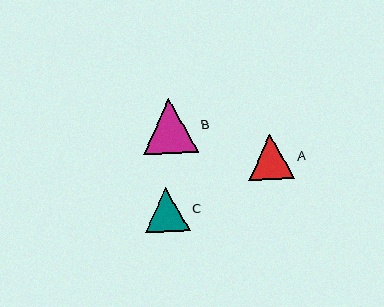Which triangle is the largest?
Triangle B is the largest with a size of approximately 55 pixels.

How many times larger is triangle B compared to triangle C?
Triangle B is approximately 1.2 times the size of triangle C.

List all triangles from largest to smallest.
From largest to smallest: B, A, C.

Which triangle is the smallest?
Triangle C is the smallest with a size of approximately 44 pixels.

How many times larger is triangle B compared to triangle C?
Triangle B is approximately 1.2 times the size of triangle C.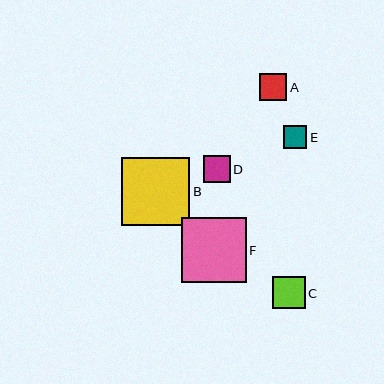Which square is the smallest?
Square E is the smallest with a size of approximately 23 pixels.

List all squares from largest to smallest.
From largest to smallest: B, F, C, A, D, E.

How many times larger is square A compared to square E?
Square A is approximately 1.2 times the size of square E.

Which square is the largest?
Square B is the largest with a size of approximately 69 pixels.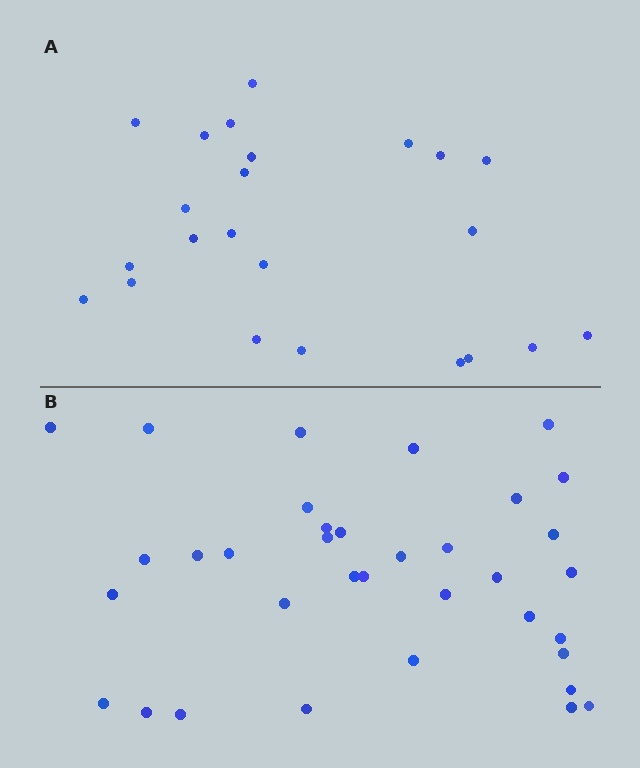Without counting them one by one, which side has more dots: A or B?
Region B (the bottom region) has more dots.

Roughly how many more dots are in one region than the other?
Region B has roughly 12 or so more dots than region A.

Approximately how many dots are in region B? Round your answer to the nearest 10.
About 40 dots. (The exact count is 35, which rounds to 40.)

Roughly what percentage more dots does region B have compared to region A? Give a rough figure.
About 50% more.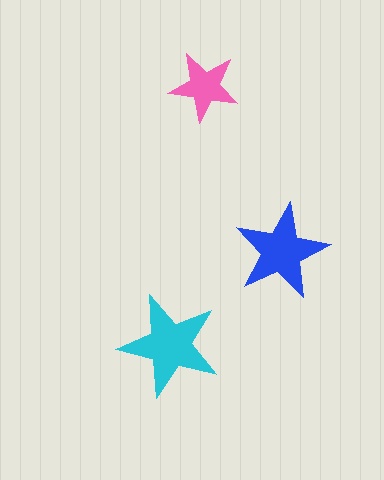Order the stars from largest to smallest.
the cyan one, the blue one, the pink one.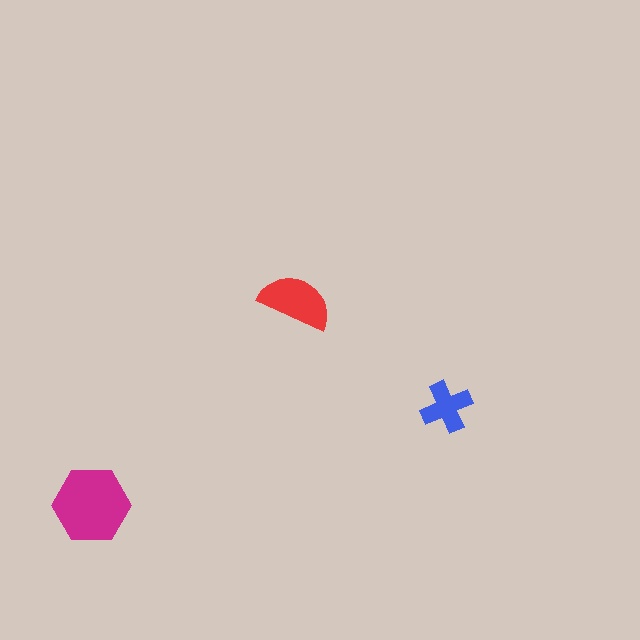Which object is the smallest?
The blue cross.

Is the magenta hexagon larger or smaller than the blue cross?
Larger.